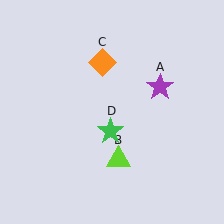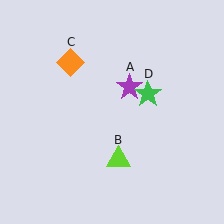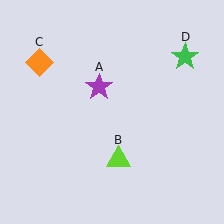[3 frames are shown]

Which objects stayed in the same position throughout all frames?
Lime triangle (object B) remained stationary.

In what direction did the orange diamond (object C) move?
The orange diamond (object C) moved left.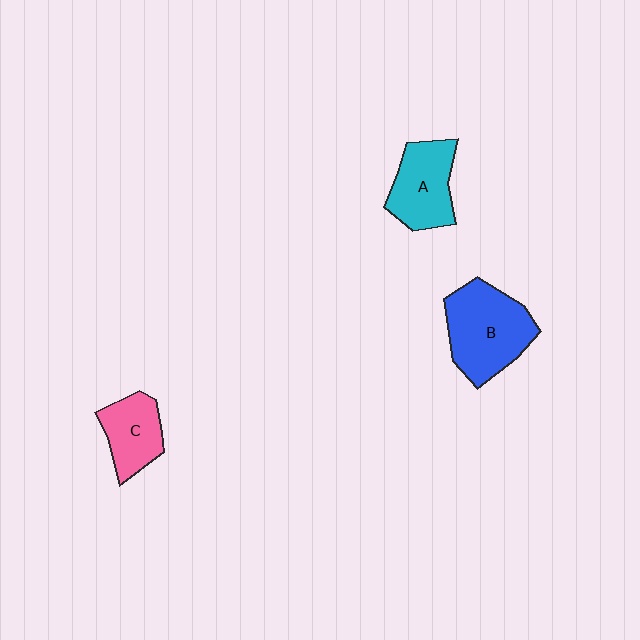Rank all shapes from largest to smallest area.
From largest to smallest: B (blue), A (cyan), C (pink).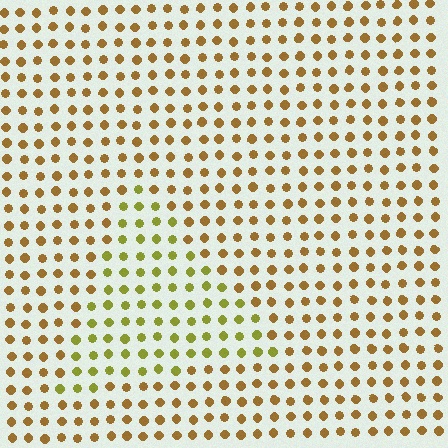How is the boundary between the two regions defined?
The boundary is defined purely by a slight shift in hue (about 34 degrees). Spacing, size, and orientation are identical on both sides.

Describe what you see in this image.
The image is filled with small brown elements in a uniform arrangement. A triangle-shaped region is visible where the elements are tinted to a slightly different hue, forming a subtle color boundary.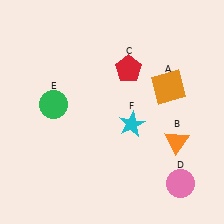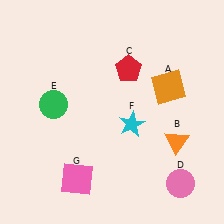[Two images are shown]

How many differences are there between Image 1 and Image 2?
There is 1 difference between the two images.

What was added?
A pink square (G) was added in Image 2.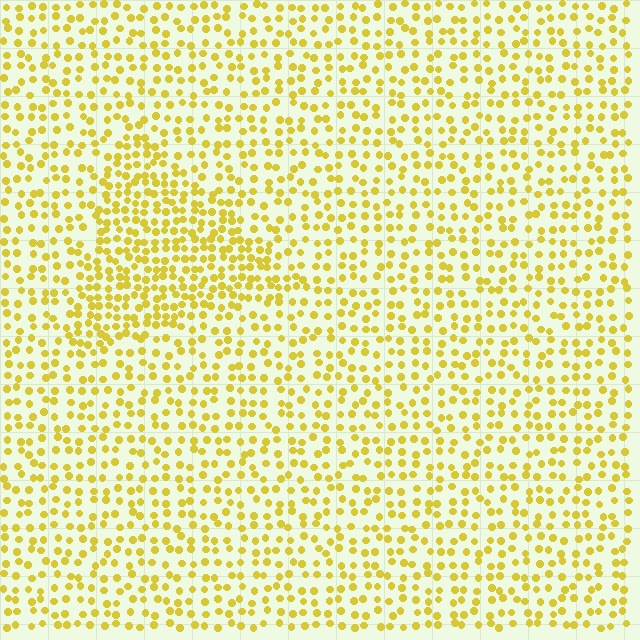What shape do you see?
I see a triangle.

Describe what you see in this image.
The image contains small yellow elements arranged at two different densities. A triangle-shaped region is visible where the elements are more densely packed than the surrounding area.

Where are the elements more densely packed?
The elements are more densely packed inside the triangle boundary.